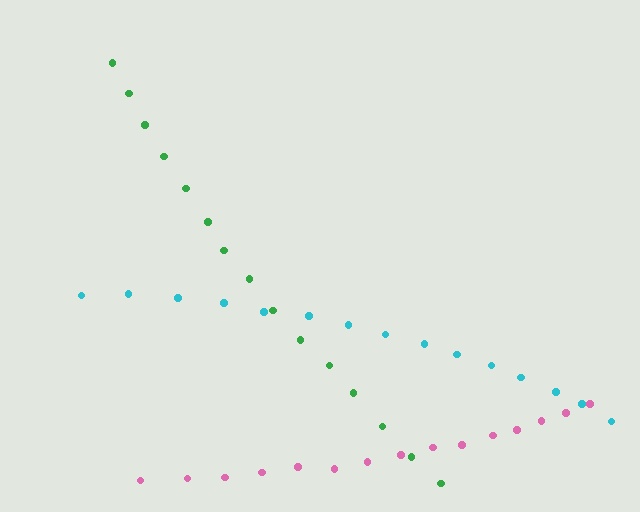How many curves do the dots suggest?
There are 3 distinct paths.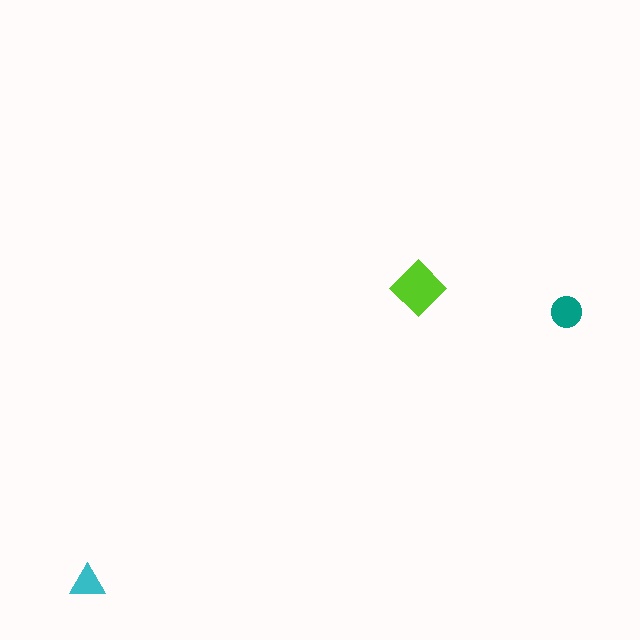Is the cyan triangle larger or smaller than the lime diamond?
Smaller.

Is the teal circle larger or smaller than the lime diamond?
Smaller.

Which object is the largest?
The lime diamond.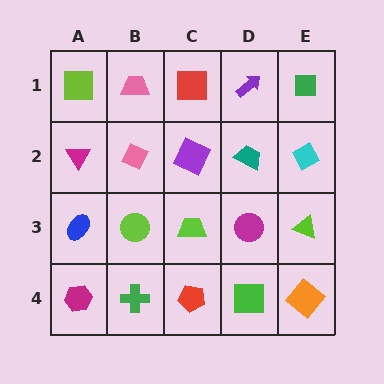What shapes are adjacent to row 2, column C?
A red square (row 1, column C), a lime trapezoid (row 3, column C), a pink diamond (row 2, column B), a teal trapezoid (row 2, column D).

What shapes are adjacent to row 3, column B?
A pink diamond (row 2, column B), a green cross (row 4, column B), a blue ellipse (row 3, column A), a lime trapezoid (row 3, column C).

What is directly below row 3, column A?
A magenta hexagon.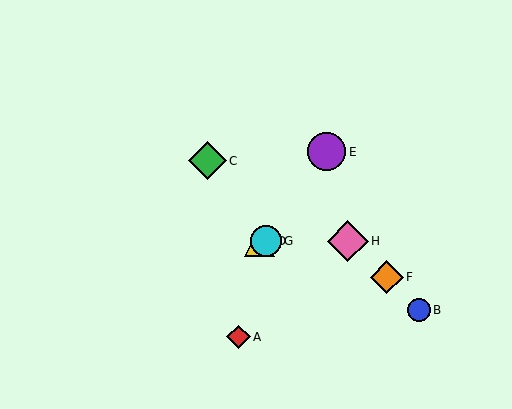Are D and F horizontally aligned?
No, D is at y≈241 and F is at y≈277.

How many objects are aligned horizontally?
3 objects (D, G, H) are aligned horizontally.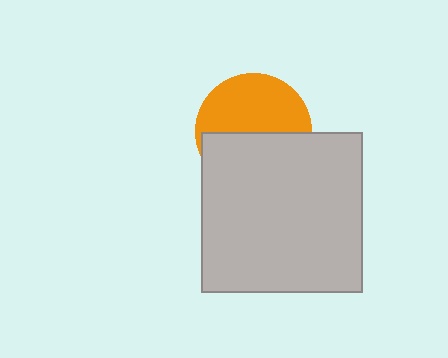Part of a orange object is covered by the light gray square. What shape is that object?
It is a circle.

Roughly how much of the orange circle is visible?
About half of it is visible (roughly 51%).